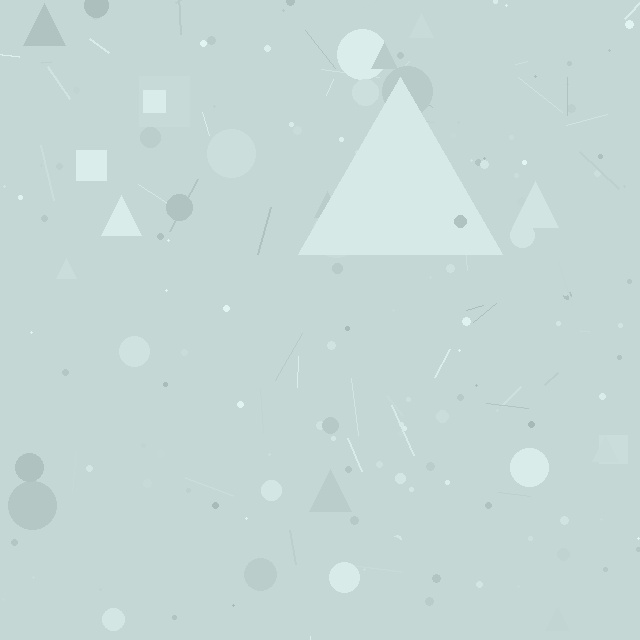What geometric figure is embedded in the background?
A triangle is embedded in the background.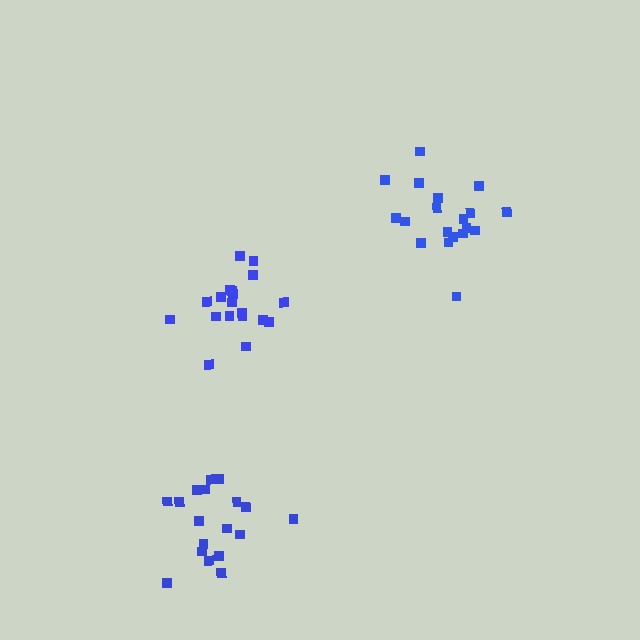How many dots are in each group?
Group 1: 19 dots, Group 2: 18 dots, Group 3: 19 dots (56 total).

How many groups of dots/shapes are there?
There are 3 groups.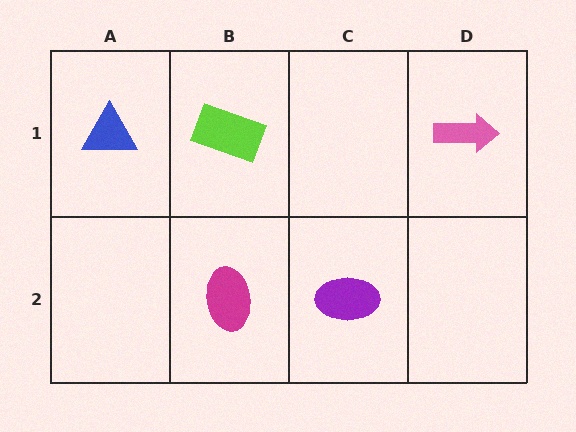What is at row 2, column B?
A magenta ellipse.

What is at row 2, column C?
A purple ellipse.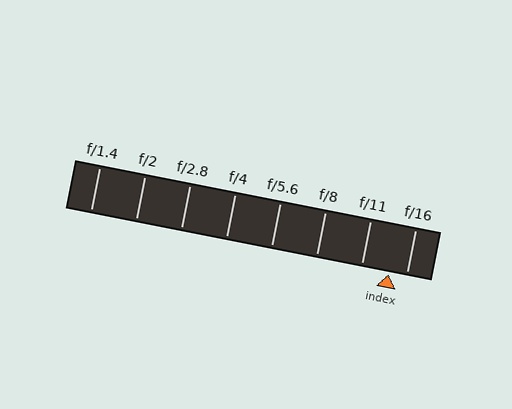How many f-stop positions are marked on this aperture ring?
There are 8 f-stop positions marked.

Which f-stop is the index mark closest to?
The index mark is closest to f/16.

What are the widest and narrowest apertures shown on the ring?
The widest aperture shown is f/1.4 and the narrowest is f/16.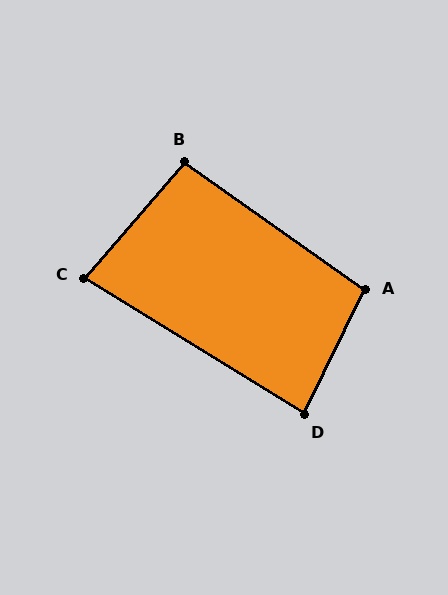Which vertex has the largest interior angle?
A, at approximately 99 degrees.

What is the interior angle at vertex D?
Approximately 85 degrees (acute).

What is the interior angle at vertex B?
Approximately 95 degrees (obtuse).